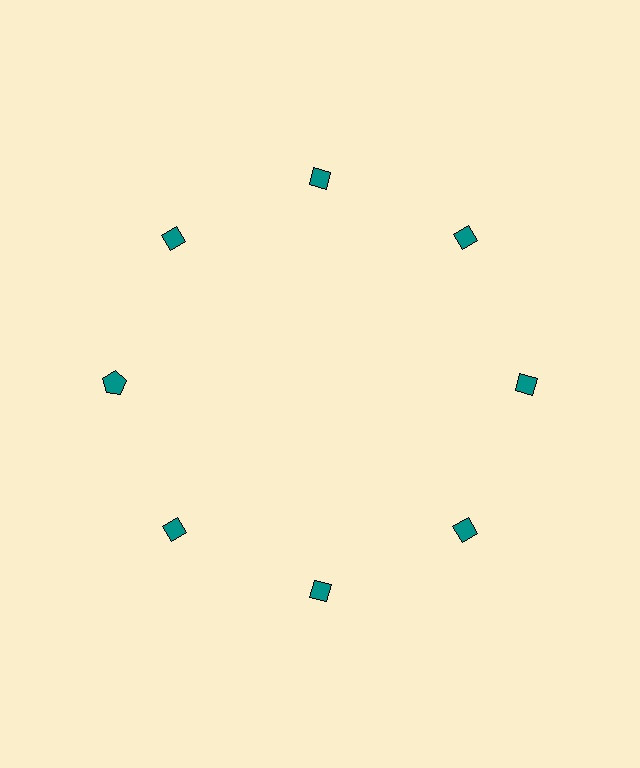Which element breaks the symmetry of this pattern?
The teal pentagon at roughly the 9 o'clock position breaks the symmetry. All other shapes are teal diamonds.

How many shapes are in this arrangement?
There are 8 shapes arranged in a ring pattern.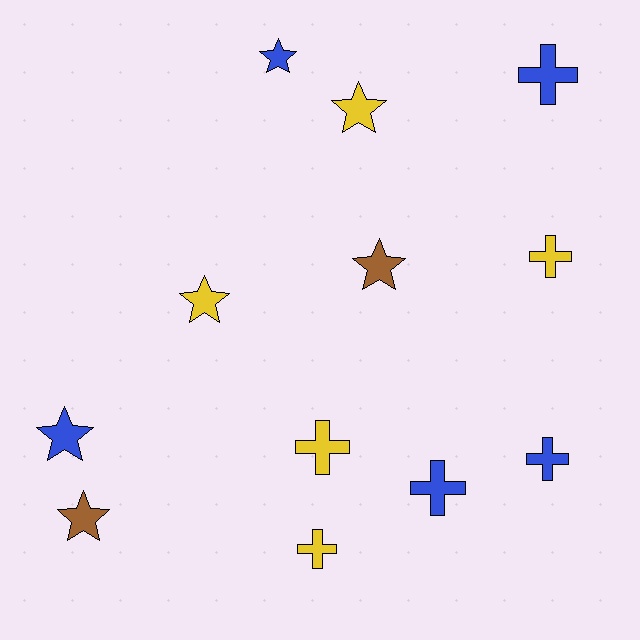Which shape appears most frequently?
Cross, with 6 objects.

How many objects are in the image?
There are 12 objects.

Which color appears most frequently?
Blue, with 5 objects.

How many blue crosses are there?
There are 3 blue crosses.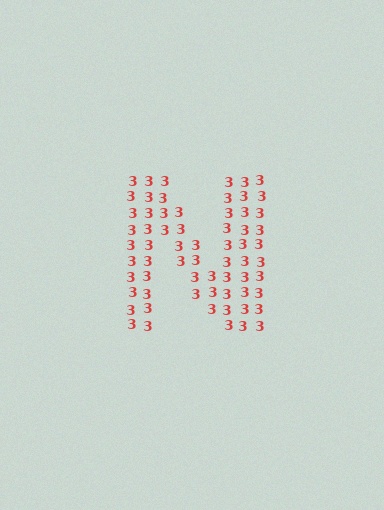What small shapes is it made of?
It is made of small digit 3's.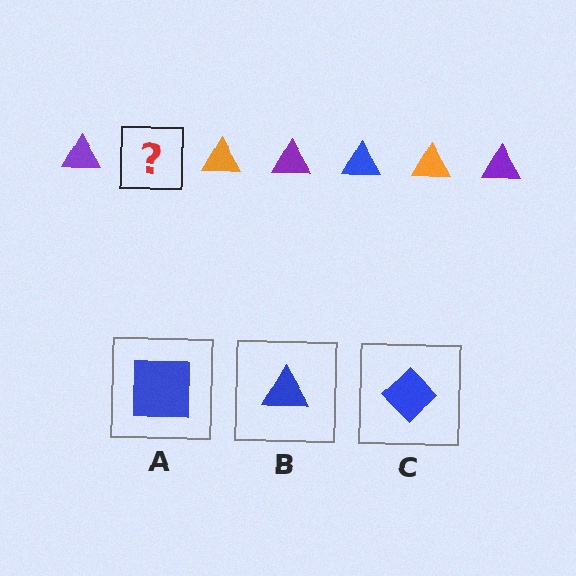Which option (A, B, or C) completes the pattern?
B.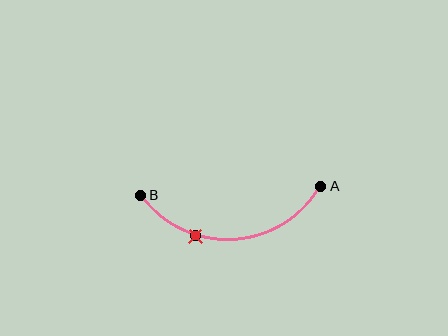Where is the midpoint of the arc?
The arc midpoint is the point on the curve farthest from the straight line joining A and B. It sits below that line.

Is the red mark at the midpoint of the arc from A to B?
No. The red mark lies on the arc but is closer to endpoint B. The arc midpoint would be at the point on the curve equidistant along the arc from both A and B.